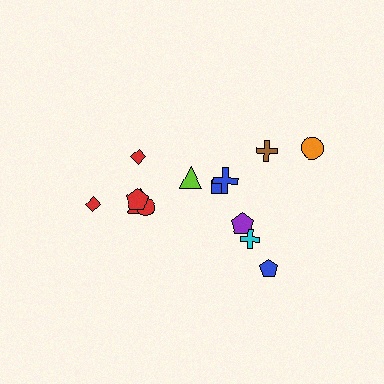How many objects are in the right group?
There are 8 objects.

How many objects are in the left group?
There are 5 objects.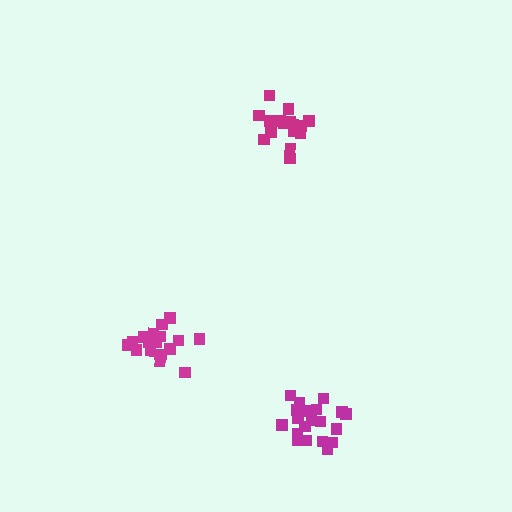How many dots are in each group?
Group 1: 20 dots, Group 2: 18 dots, Group 3: 20 dots (58 total).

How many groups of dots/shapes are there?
There are 3 groups.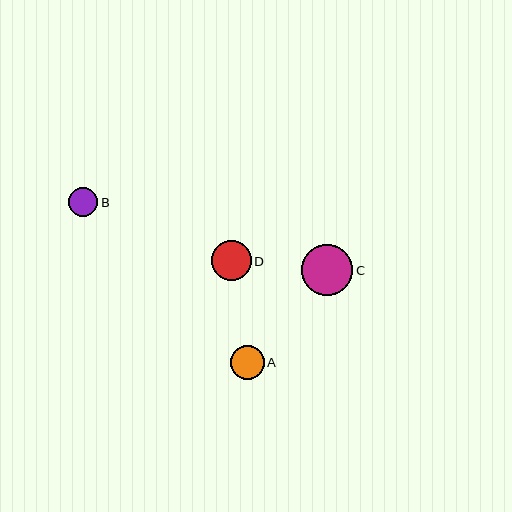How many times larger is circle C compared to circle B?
Circle C is approximately 1.7 times the size of circle B.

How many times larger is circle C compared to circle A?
Circle C is approximately 1.5 times the size of circle A.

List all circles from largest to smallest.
From largest to smallest: C, D, A, B.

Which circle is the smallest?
Circle B is the smallest with a size of approximately 29 pixels.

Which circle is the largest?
Circle C is the largest with a size of approximately 51 pixels.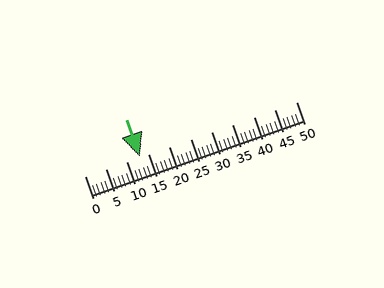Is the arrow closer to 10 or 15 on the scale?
The arrow is closer to 15.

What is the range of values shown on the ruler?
The ruler shows values from 0 to 50.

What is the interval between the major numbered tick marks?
The major tick marks are spaced 5 units apart.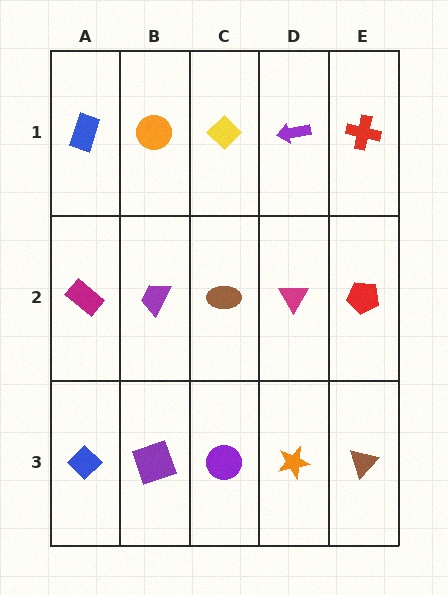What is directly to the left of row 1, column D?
A yellow diamond.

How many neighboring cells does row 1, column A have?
2.